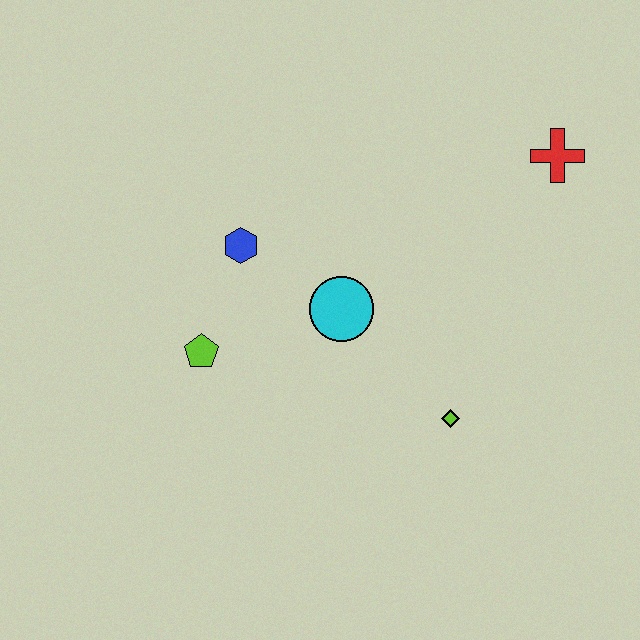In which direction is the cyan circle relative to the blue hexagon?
The cyan circle is to the right of the blue hexagon.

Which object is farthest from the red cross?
The lime pentagon is farthest from the red cross.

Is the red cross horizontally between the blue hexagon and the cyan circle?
No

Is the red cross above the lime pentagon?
Yes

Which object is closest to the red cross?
The cyan circle is closest to the red cross.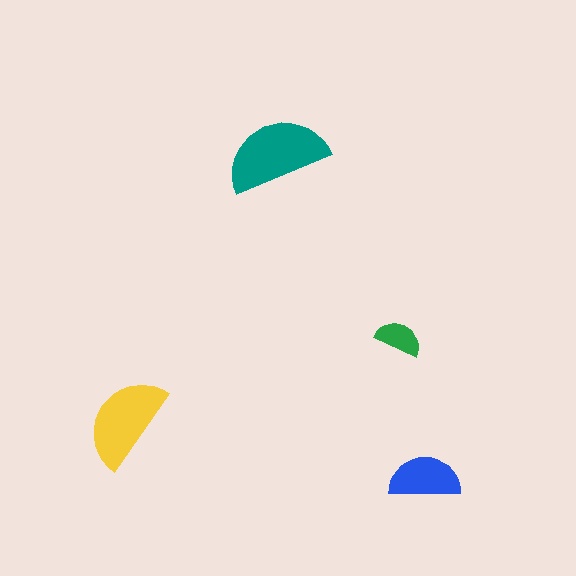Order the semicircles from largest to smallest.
the teal one, the yellow one, the blue one, the green one.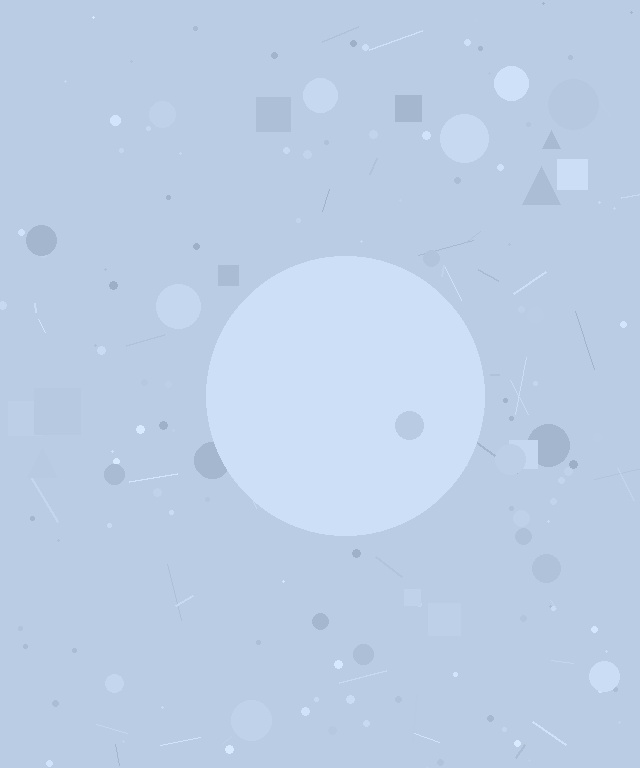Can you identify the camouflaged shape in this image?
The camouflaged shape is a circle.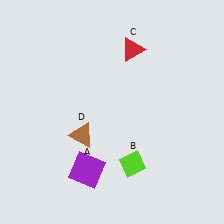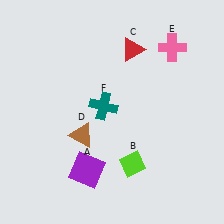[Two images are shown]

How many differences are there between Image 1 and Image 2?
There are 2 differences between the two images.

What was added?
A pink cross (E), a teal cross (F) were added in Image 2.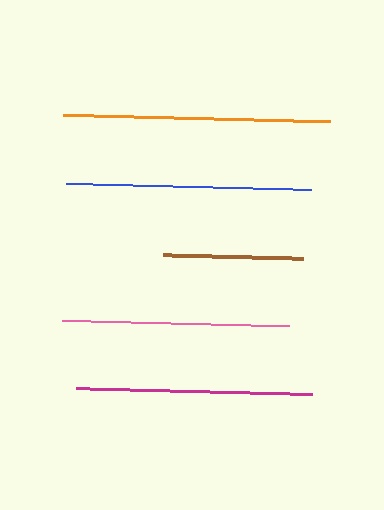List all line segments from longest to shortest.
From longest to shortest: orange, blue, magenta, pink, brown.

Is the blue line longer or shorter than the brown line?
The blue line is longer than the brown line.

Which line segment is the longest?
The orange line is the longest at approximately 268 pixels.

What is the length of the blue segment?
The blue segment is approximately 245 pixels long.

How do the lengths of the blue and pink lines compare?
The blue and pink lines are approximately the same length.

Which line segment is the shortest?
The brown line is the shortest at approximately 140 pixels.